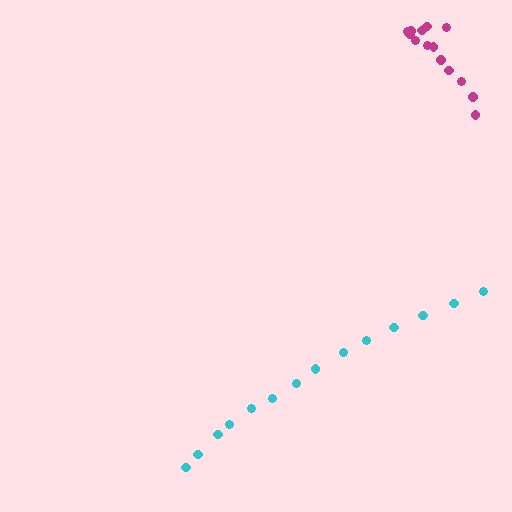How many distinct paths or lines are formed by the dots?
There are 2 distinct paths.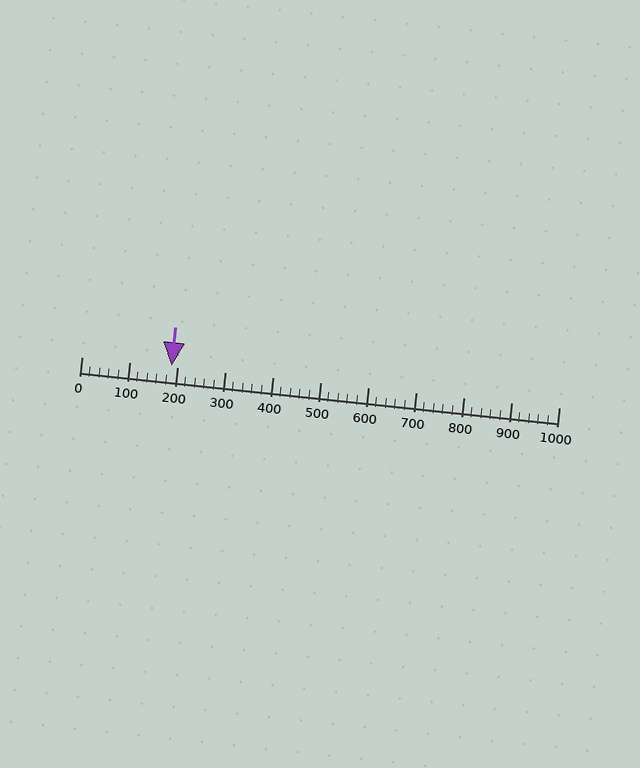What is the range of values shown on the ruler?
The ruler shows values from 0 to 1000.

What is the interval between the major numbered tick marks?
The major tick marks are spaced 100 units apart.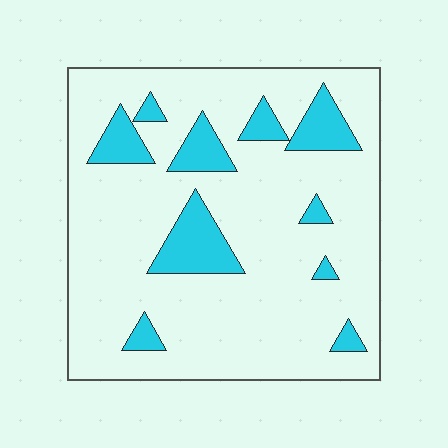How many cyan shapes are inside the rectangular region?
10.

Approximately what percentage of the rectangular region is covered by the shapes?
Approximately 15%.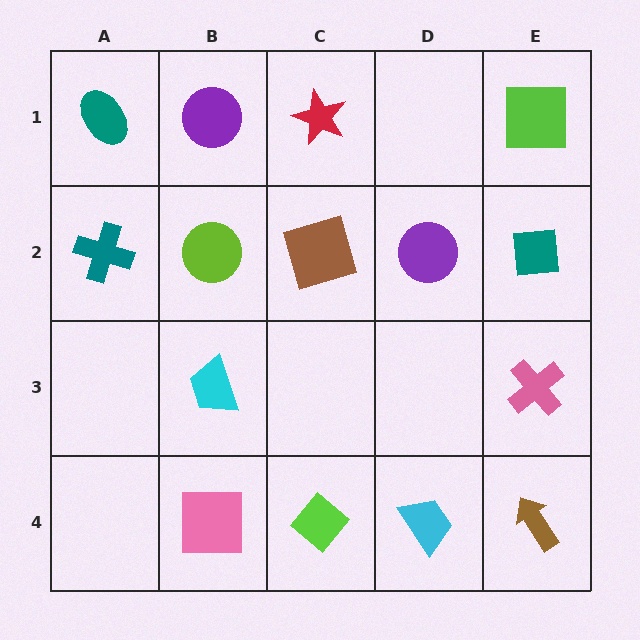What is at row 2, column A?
A teal cross.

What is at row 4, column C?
A lime diamond.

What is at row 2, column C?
A brown square.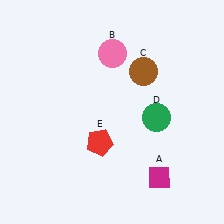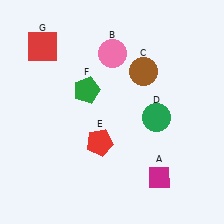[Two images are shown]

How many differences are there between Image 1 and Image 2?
There are 2 differences between the two images.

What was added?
A green pentagon (F), a red square (G) were added in Image 2.